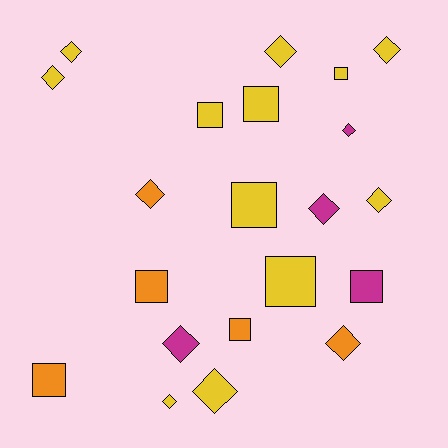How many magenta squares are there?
There is 1 magenta square.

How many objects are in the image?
There are 21 objects.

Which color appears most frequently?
Yellow, with 12 objects.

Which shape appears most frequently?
Diamond, with 12 objects.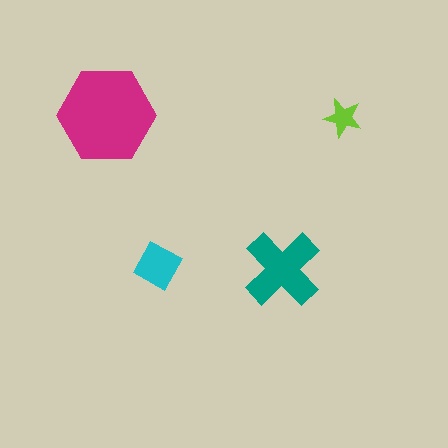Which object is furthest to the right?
The lime star is rightmost.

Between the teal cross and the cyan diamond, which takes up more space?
The teal cross.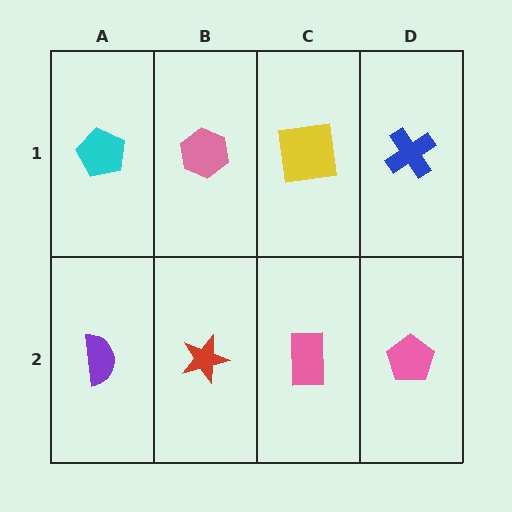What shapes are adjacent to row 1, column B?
A red star (row 2, column B), a cyan pentagon (row 1, column A), a yellow square (row 1, column C).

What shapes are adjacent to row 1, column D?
A pink pentagon (row 2, column D), a yellow square (row 1, column C).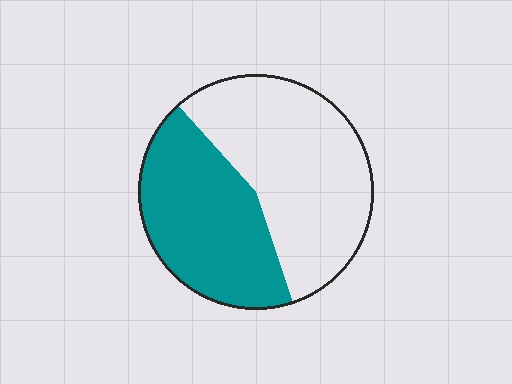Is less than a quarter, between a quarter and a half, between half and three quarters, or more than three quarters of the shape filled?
Between a quarter and a half.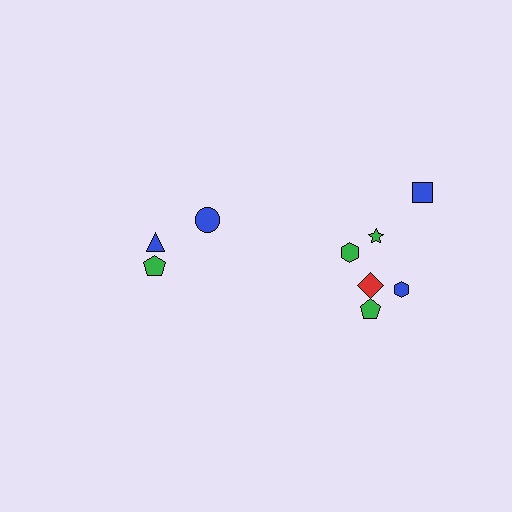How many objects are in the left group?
There are 3 objects.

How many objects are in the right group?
There are 6 objects.